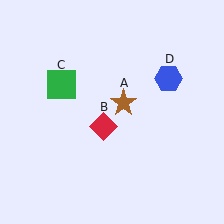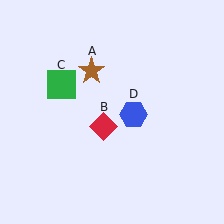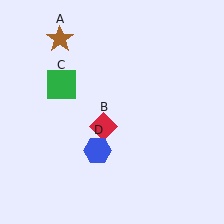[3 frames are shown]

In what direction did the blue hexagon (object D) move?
The blue hexagon (object D) moved down and to the left.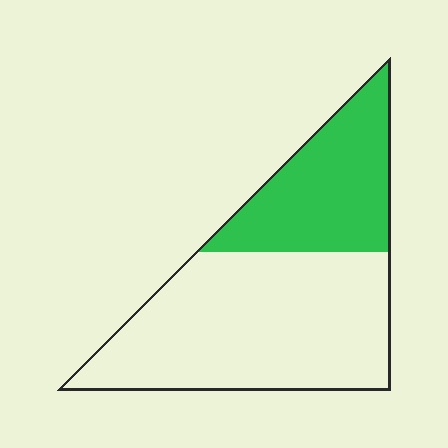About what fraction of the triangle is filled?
About one third (1/3).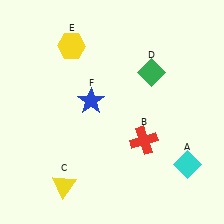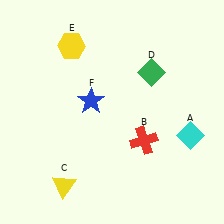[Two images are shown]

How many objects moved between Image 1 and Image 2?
1 object moved between the two images.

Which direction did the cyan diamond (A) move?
The cyan diamond (A) moved up.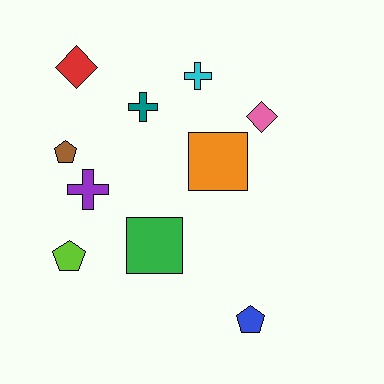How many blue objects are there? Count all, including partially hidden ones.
There is 1 blue object.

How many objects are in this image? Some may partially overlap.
There are 10 objects.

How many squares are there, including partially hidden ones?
There are 2 squares.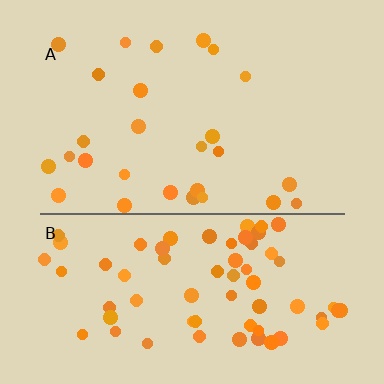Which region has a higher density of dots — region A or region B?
B (the bottom).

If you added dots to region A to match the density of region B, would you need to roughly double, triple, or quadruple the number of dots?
Approximately triple.